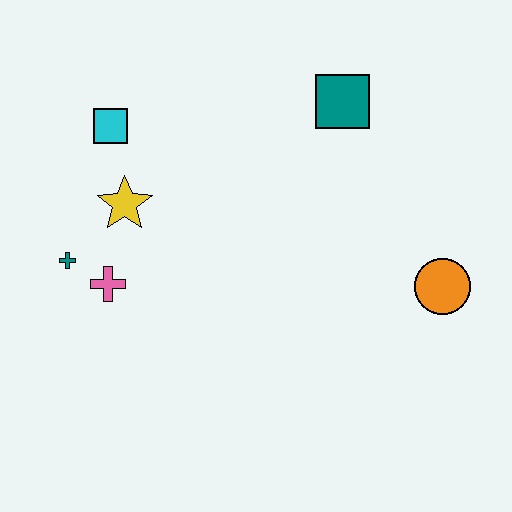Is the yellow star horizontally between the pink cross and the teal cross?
No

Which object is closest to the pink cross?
The teal cross is closest to the pink cross.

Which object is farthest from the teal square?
The teal cross is farthest from the teal square.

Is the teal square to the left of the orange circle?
Yes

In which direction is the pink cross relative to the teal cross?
The pink cross is to the right of the teal cross.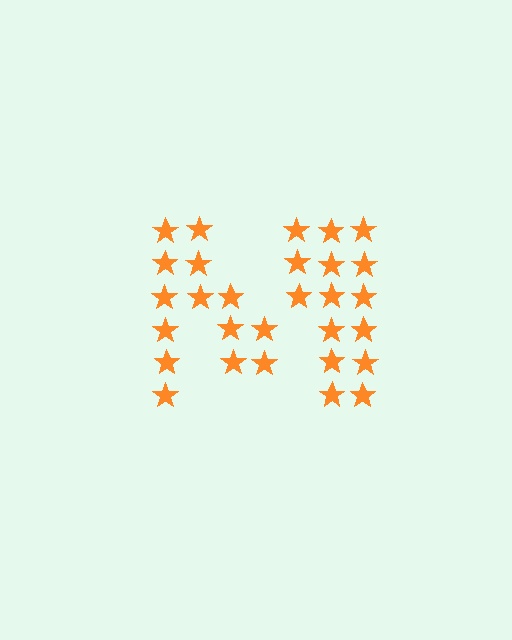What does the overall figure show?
The overall figure shows the letter M.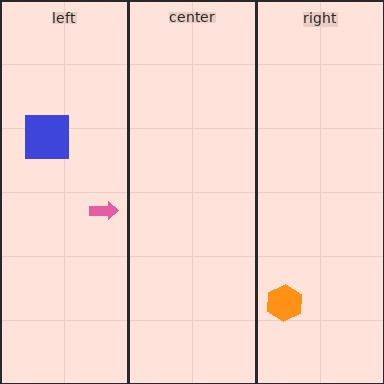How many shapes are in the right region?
1.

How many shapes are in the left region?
2.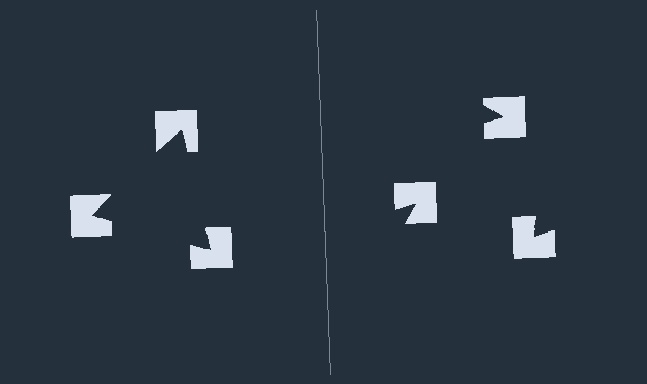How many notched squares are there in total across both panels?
6 — 3 on each side.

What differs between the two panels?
The notched squares are positioned identically on both sides; only the wedge orientations differ. On the left they align to a triangle; on the right they are misaligned.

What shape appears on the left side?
An illusory triangle.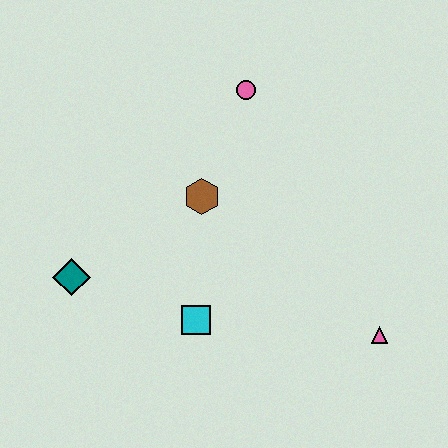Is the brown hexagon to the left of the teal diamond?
No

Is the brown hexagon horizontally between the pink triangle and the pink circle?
No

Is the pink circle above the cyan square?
Yes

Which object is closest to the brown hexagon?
The pink circle is closest to the brown hexagon.